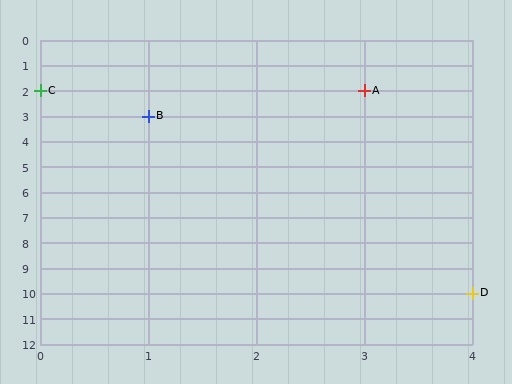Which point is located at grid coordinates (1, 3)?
Point B is at (1, 3).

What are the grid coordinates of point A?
Point A is at grid coordinates (3, 2).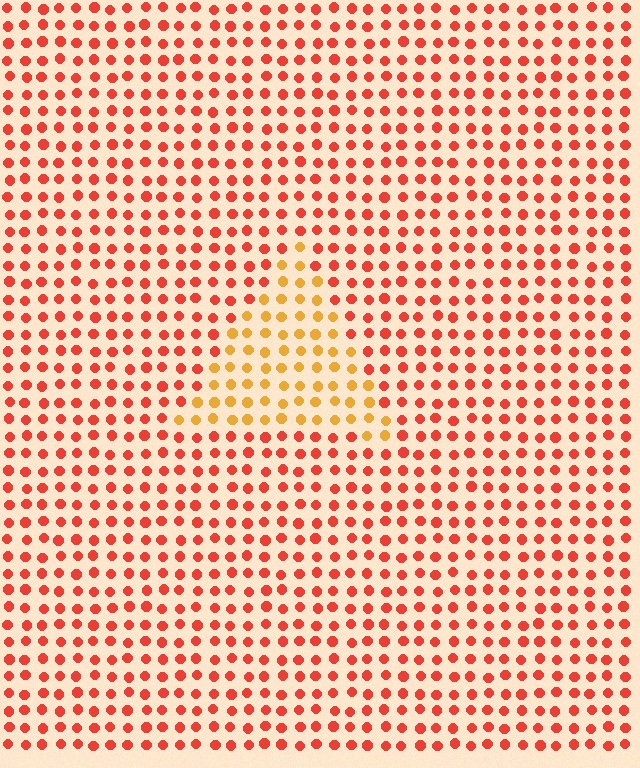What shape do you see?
I see a triangle.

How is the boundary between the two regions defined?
The boundary is defined purely by a slight shift in hue (about 36 degrees). Spacing, size, and orientation are identical on both sides.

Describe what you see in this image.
The image is filled with small red elements in a uniform arrangement. A triangle-shaped region is visible where the elements are tinted to a slightly different hue, forming a subtle color boundary.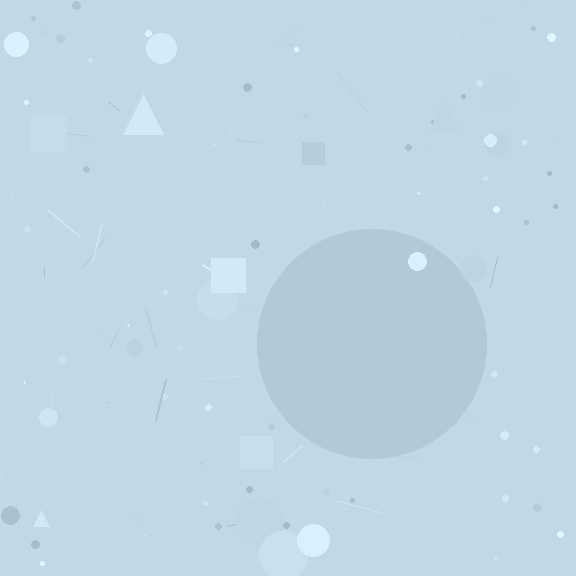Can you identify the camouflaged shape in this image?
The camouflaged shape is a circle.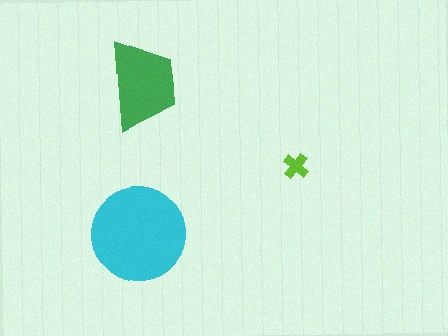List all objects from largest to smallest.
The cyan circle, the green trapezoid, the lime cross.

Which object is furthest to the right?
The lime cross is rightmost.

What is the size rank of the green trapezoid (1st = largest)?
2nd.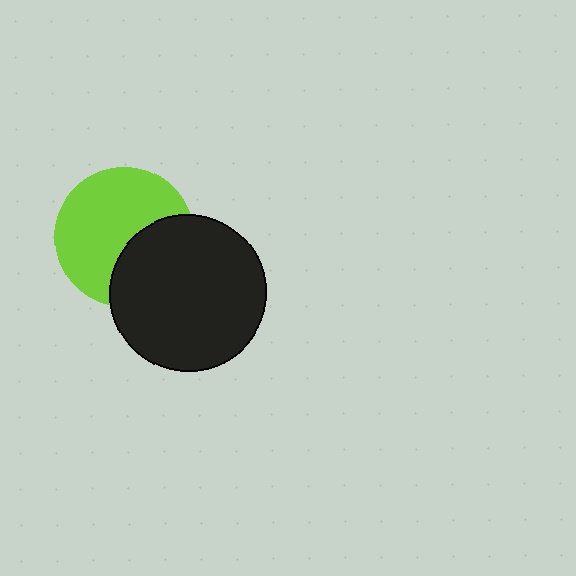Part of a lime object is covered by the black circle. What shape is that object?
It is a circle.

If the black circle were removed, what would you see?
You would see the complete lime circle.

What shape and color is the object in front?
The object in front is a black circle.